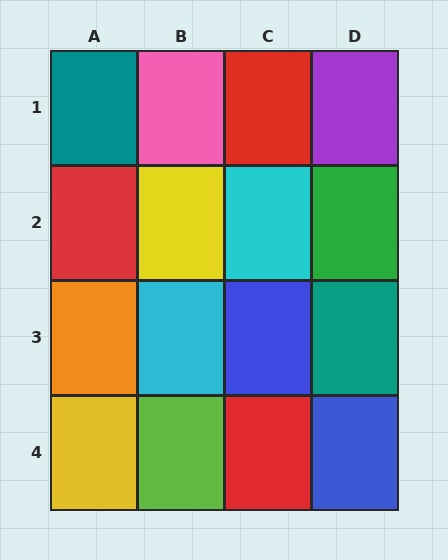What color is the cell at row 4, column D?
Blue.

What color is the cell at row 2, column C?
Cyan.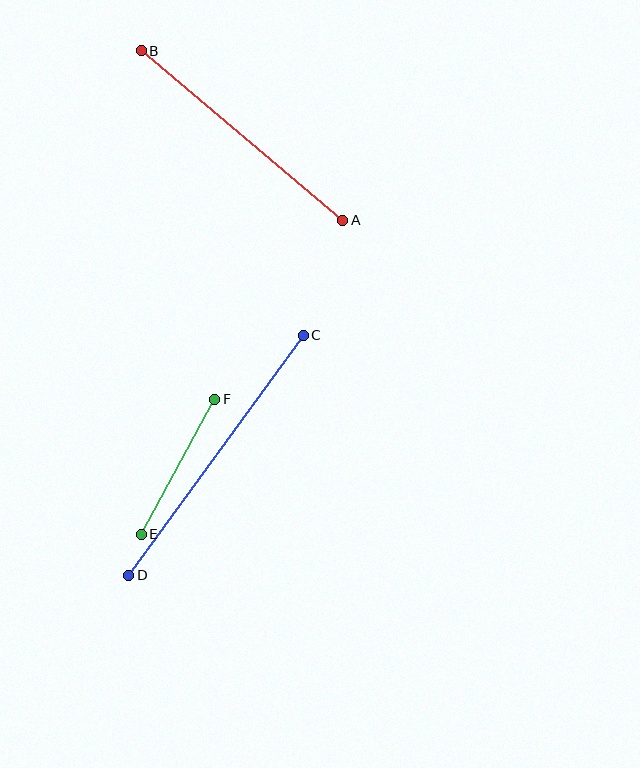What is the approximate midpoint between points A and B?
The midpoint is at approximately (242, 135) pixels.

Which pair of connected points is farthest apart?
Points C and D are farthest apart.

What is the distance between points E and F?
The distance is approximately 154 pixels.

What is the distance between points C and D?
The distance is approximately 297 pixels.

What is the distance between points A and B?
The distance is approximately 264 pixels.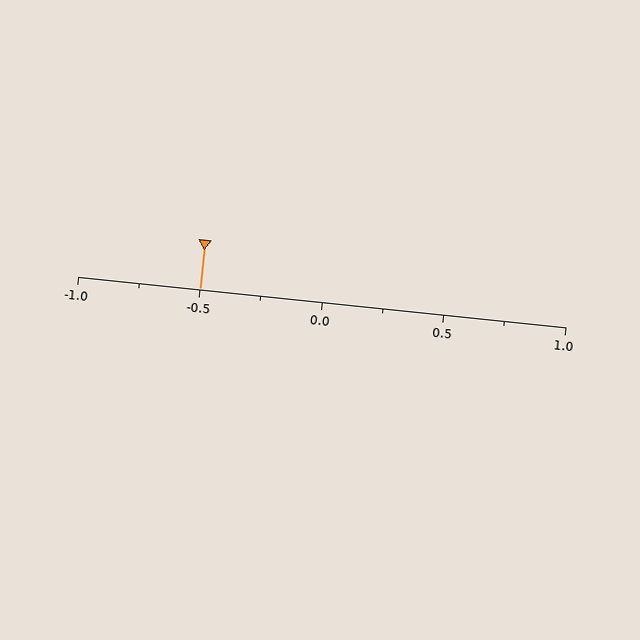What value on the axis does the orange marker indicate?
The marker indicates approximately -0.5.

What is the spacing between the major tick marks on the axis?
The major ticks are spaced 0.5 apart.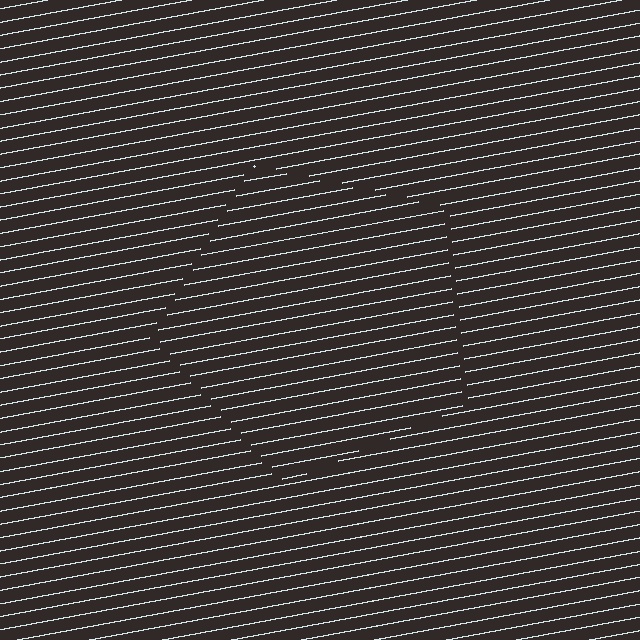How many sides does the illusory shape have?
5 sides — the line-ends trace a pentagon.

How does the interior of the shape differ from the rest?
The interior of the shape contains the same grating, shifted by half a period — the contour is defined by the phase discontinuity where line-ends from the inner and outer gratings abut.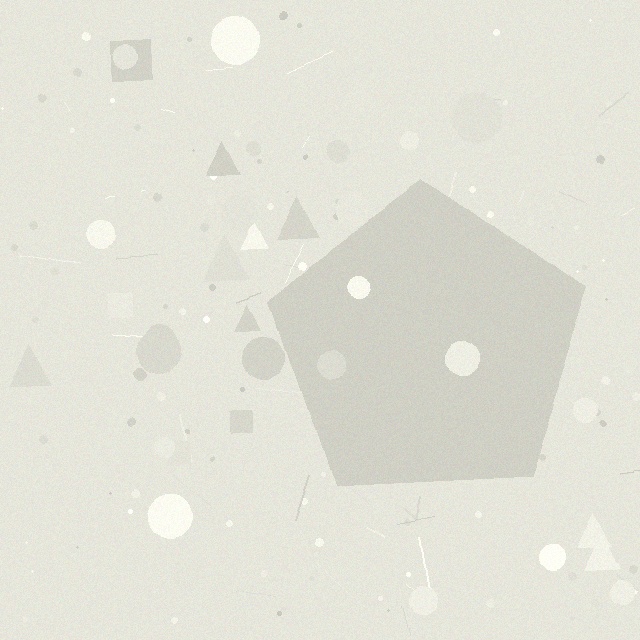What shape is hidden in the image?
A pentagon is hidden in the image.